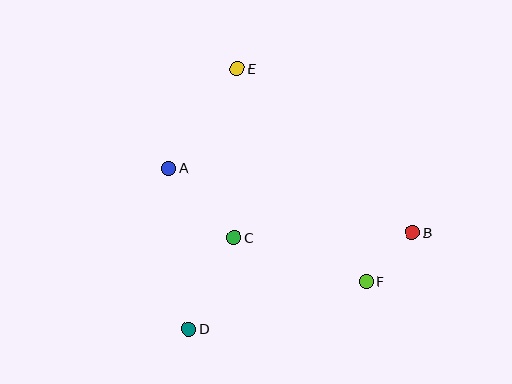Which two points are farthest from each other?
Points D and E are farthest from each other.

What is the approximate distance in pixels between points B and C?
The distance between B and C is approximately 178 pixels.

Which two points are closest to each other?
Points B and F are closest to each other.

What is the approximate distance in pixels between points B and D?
The distance between B and D is approximately 244 pixels.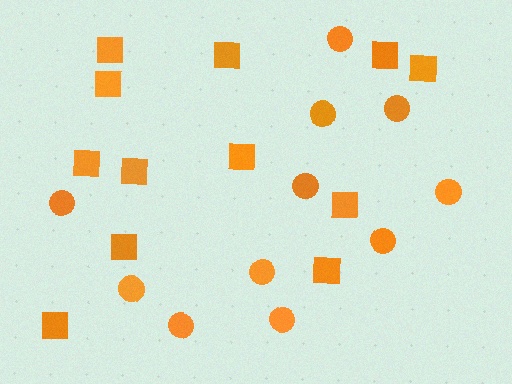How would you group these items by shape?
There are 2 groups: one group of squares (12) and one group of circles (11).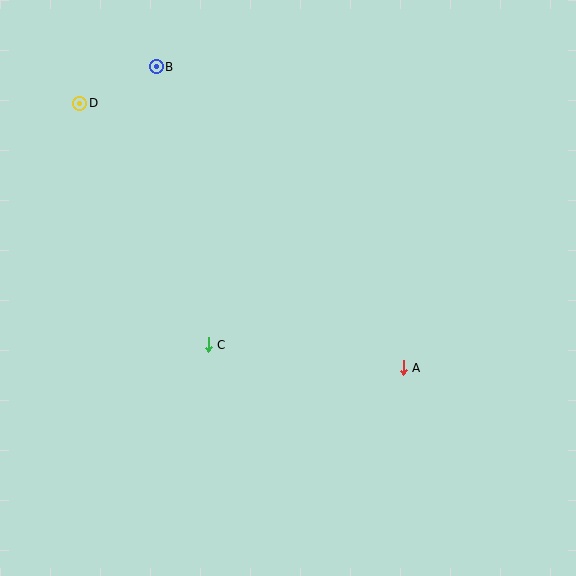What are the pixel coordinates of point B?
Point B is at (156, 67).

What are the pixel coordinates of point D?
Point D is at (80, 103).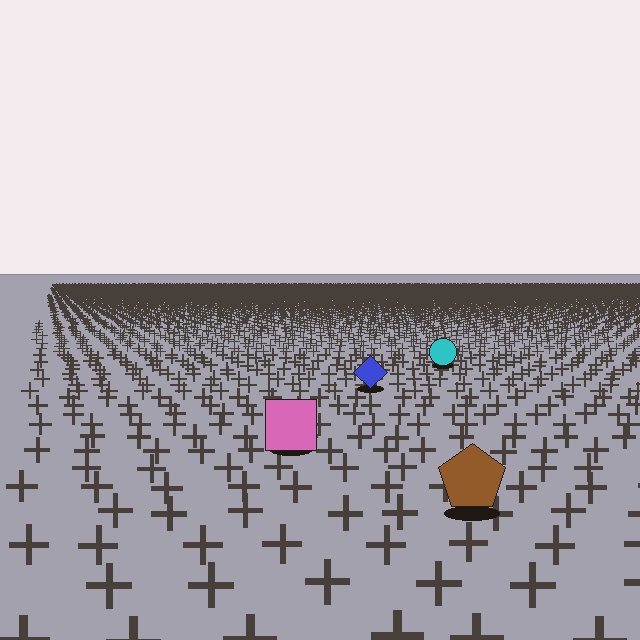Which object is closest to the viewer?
The brown pentagon is closest. The texture marks near it are larger and more spread out.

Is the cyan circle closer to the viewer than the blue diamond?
No. The blue diamond is closer — you can tell from the texture gradient: the ground texture is coarser near it.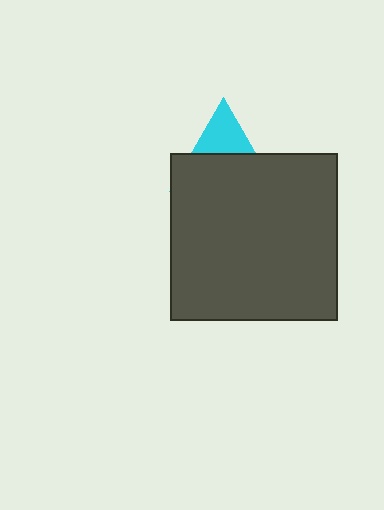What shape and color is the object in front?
The object in front is a dark gray square.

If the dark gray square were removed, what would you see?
You would see the complete cyan triangle.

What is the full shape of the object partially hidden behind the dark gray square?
The partially hidden object is a cyan triangle.